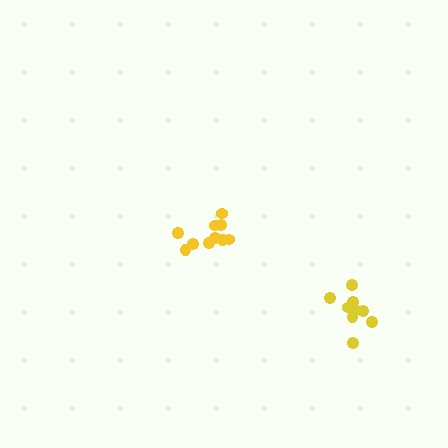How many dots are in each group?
Group 1: 10 dots, Group 2: 10 dots (20 total).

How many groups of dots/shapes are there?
There are 2 groups.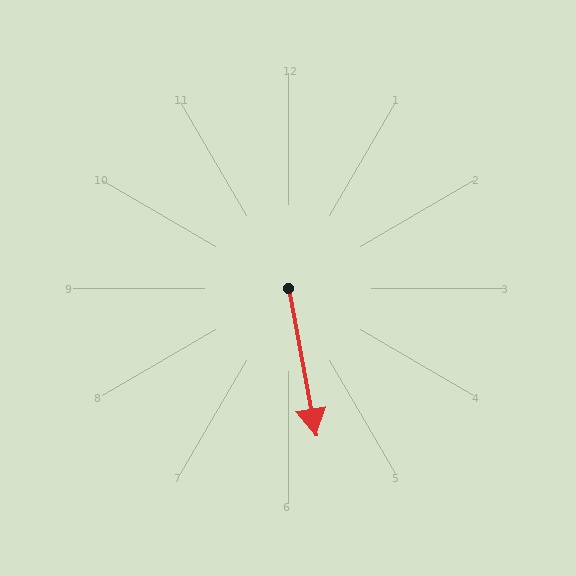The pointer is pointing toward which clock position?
Roughly 6 o'clock.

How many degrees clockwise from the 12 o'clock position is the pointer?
Approximately 169 degrees.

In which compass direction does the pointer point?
South.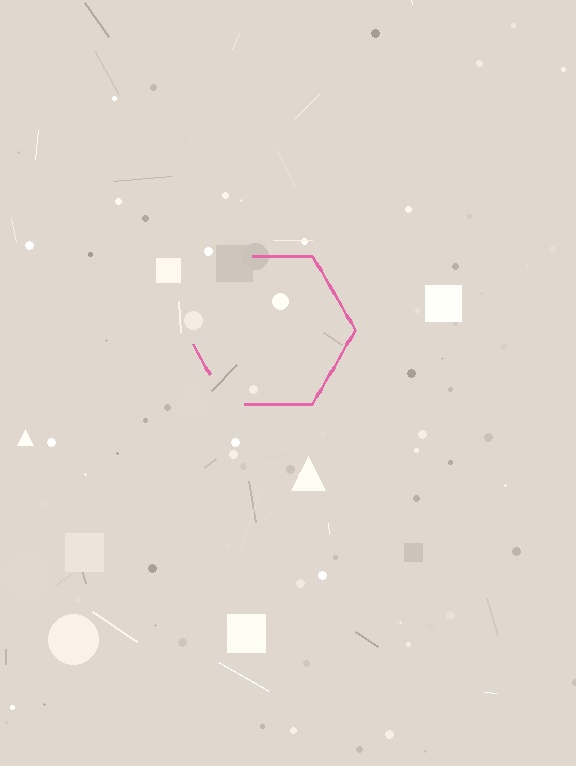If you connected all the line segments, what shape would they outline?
They would outline a hexagon.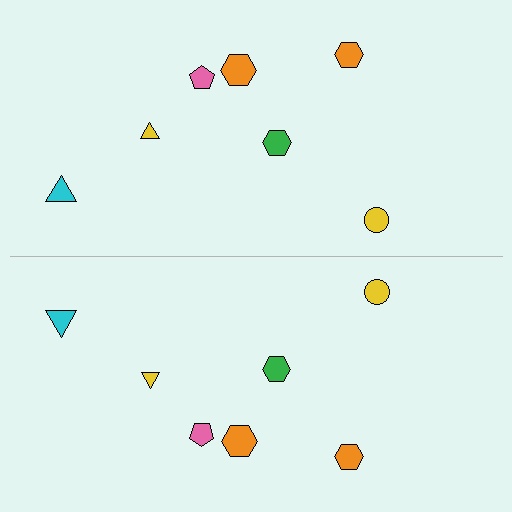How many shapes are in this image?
There are 14 shapes in this image.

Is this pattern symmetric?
Yes, this pattern has bilateral (reflection) symmetry.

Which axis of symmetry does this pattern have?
The pattern has a horizontal axis of symmetry running through the center of the image.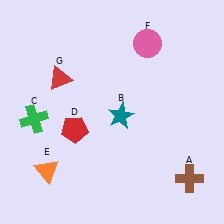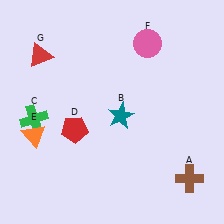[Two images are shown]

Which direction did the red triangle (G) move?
The red triangle (G) moved up.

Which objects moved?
The objects that moved are: the orange triangle (E), the red triangle (G).